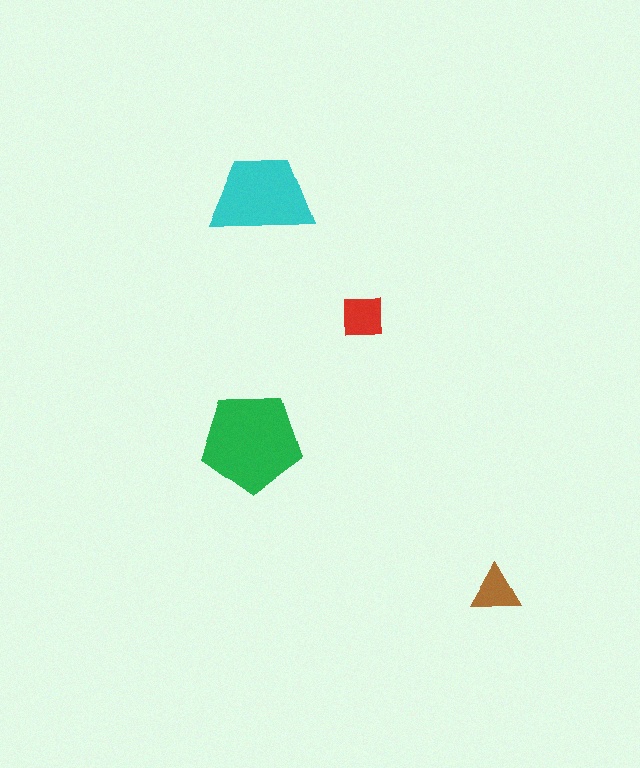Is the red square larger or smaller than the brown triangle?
Larger.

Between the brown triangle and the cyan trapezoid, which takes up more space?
The cyan trapezoid.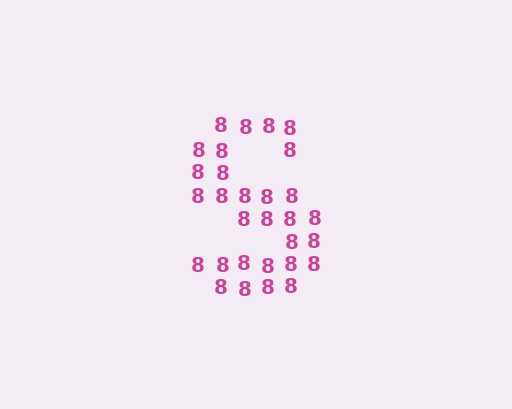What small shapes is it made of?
It is made of small digit 8's.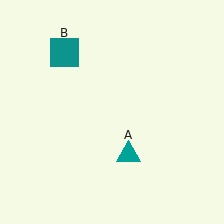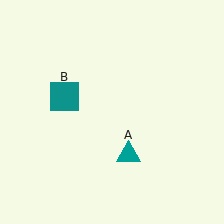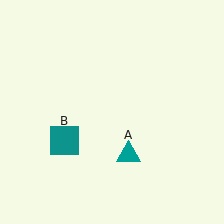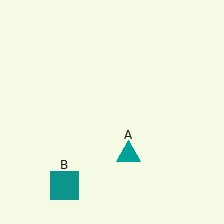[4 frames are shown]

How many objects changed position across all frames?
1 object changed position: teal square (object B).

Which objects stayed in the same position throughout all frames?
Teal triangle (object A) remained stationary.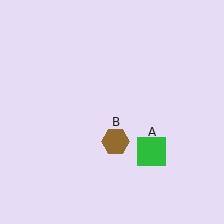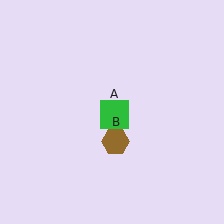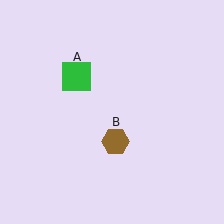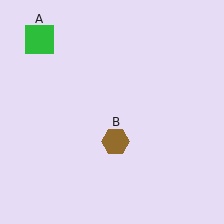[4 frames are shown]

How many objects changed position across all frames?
1 object changed position: green square (object A).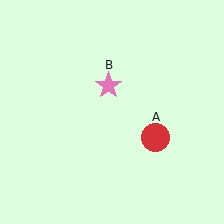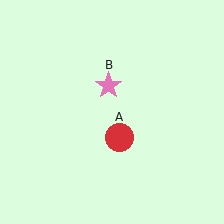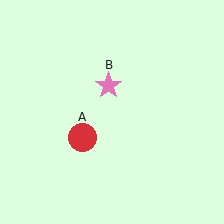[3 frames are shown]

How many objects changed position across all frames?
1 object changed position: red circle (object A).